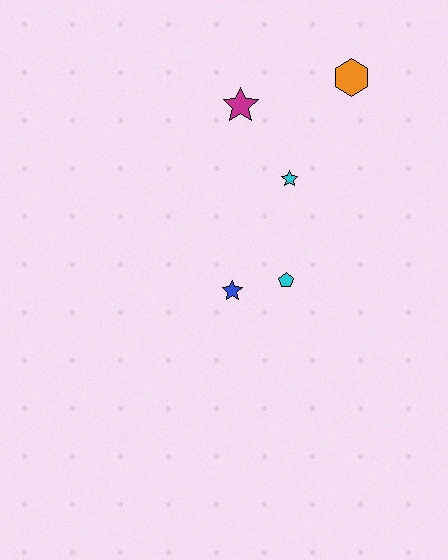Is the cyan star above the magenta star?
No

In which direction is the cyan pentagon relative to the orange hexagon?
The cyan pentagon is below the orange hexagon.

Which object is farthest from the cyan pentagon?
The orange hexagon is farthest from the cyan pentagon.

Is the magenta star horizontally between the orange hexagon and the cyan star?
No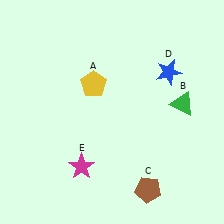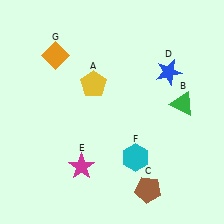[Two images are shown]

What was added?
A cyan hexagon (F), an orange diamond (G) were added in Image 2.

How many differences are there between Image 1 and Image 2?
There are 2 differences between the two images.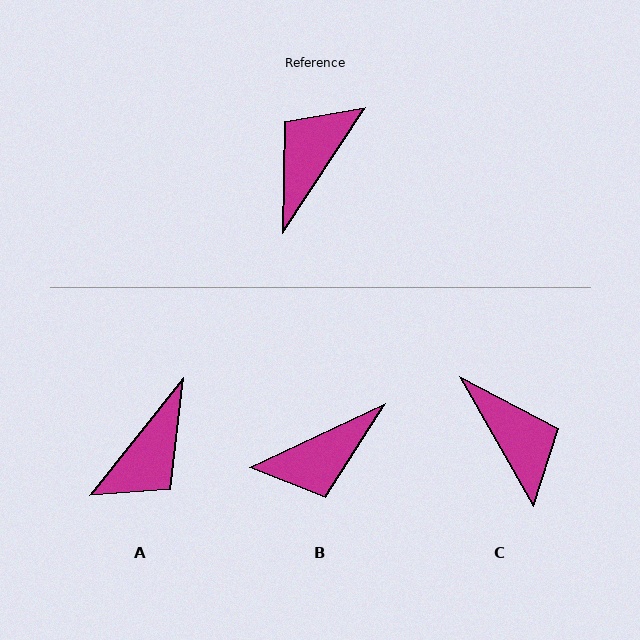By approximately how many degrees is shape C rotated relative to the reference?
Approximately 117 degrees clockwise.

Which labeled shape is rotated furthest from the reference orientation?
A, about 175 degrees away.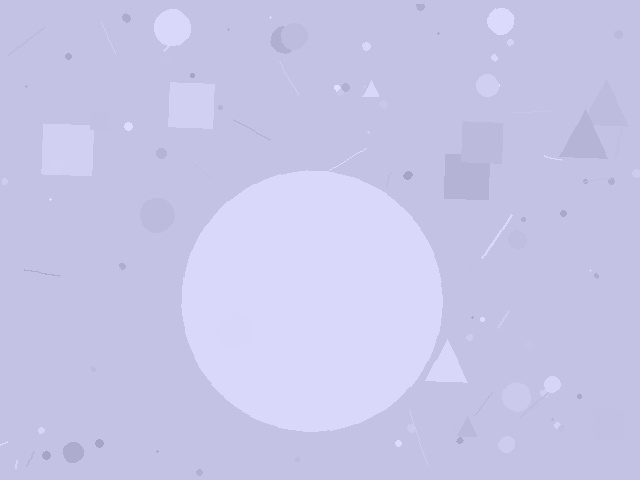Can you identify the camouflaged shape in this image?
The camouflaged shape is a circle.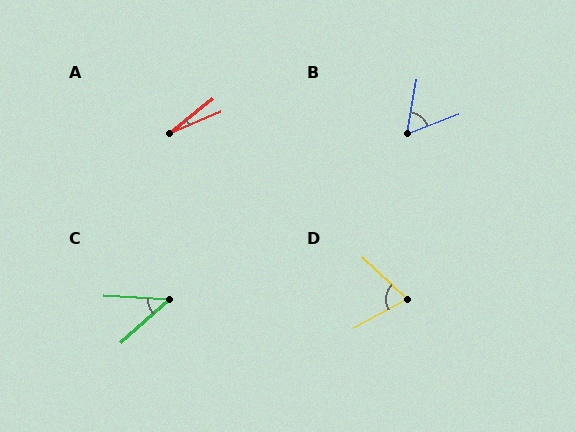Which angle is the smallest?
A, at approximately 16 degrees.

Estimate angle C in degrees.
Approximately 45 degrees.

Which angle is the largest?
D, at approximately 72 degrees.